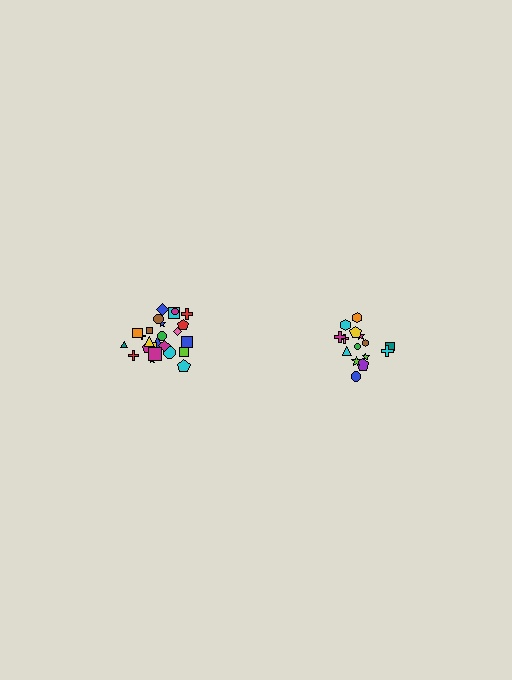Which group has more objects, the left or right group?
The left group.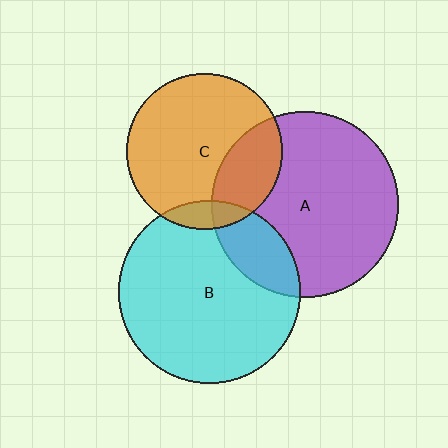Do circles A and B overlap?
Yes.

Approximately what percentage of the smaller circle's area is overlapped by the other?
Approximately 20%.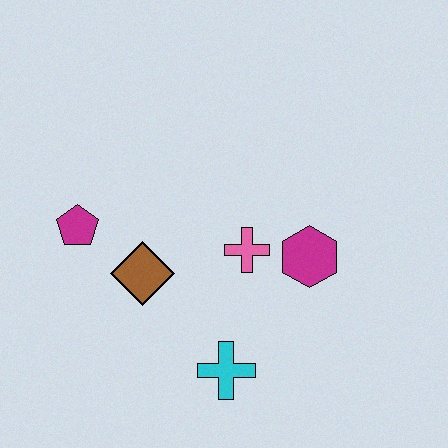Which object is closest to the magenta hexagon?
The pink cross is closest to the magenta hexagon.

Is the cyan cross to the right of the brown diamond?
Yes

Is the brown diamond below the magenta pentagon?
Yes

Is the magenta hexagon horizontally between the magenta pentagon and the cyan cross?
No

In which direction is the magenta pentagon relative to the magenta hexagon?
The magenta pentagon is to the left of the magenta hexagon.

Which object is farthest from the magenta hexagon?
The magenta pentagon is farthest from the magenta hexagon.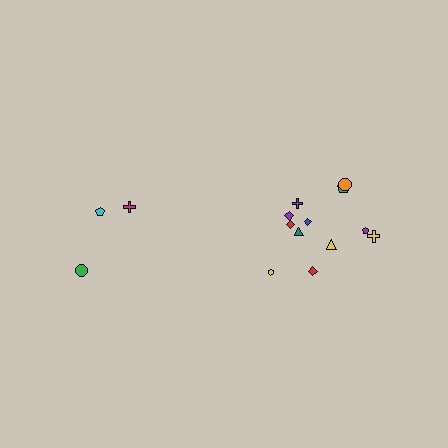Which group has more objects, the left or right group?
The right group.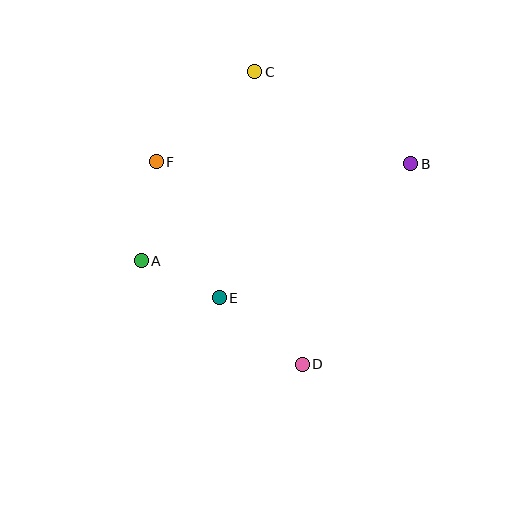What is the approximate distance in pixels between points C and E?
The distance between C and E is approximately 229 pixels.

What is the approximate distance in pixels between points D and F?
The distance between D and F is approximately 250 pixels.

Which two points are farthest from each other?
Points C and D are farthest from each other.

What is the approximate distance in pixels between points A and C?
The distance between A and C is approximately 221 pixels.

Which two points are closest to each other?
Points A and E are closest to each other.